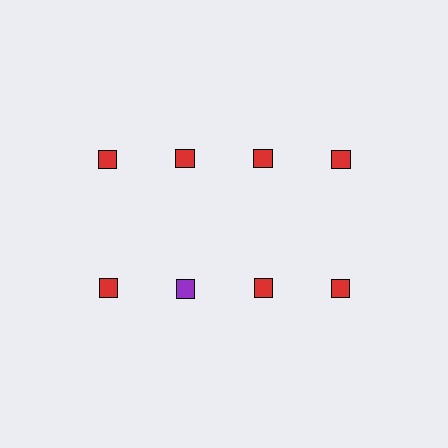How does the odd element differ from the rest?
It has a different color: purple instead of red.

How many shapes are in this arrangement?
There are 8 shapes arranged in a grid pattern.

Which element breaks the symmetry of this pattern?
The purple square in the second row, second from left column breaks the symmetry. All other shapes are red squares.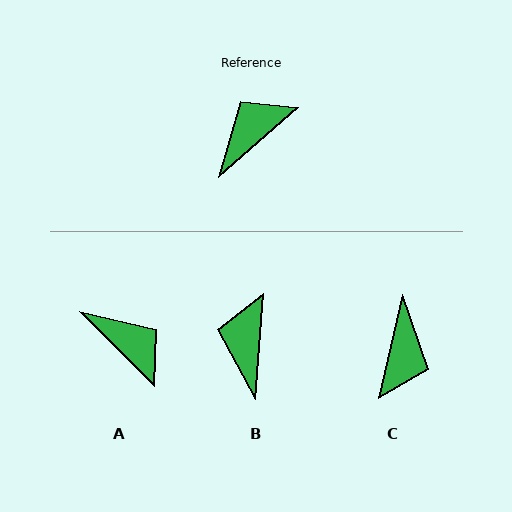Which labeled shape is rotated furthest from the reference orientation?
C, about 144 degrees away.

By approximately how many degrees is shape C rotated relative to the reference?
Approximately 144 degrees clockwise.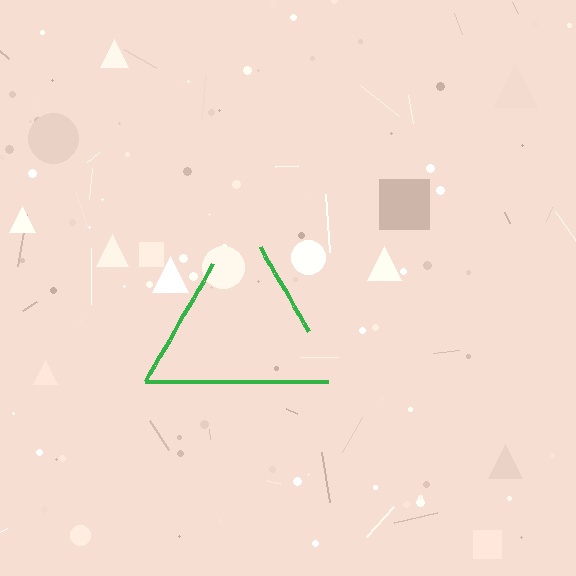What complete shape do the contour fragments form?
The contour fragments form a triangle.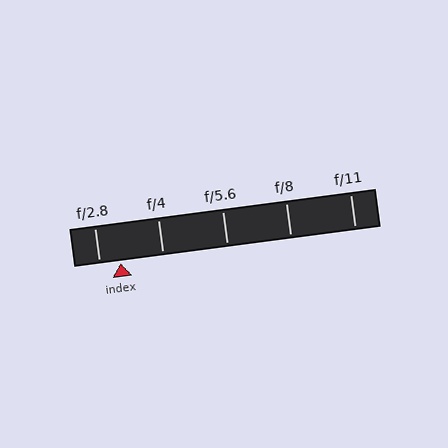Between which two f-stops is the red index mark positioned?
The index mark is between f/2.8 and f/4.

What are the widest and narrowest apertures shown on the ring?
The widest aperture shown is f/2.8 and the narrowest is f/11.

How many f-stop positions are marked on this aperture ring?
There are 5 f-stop positions marked.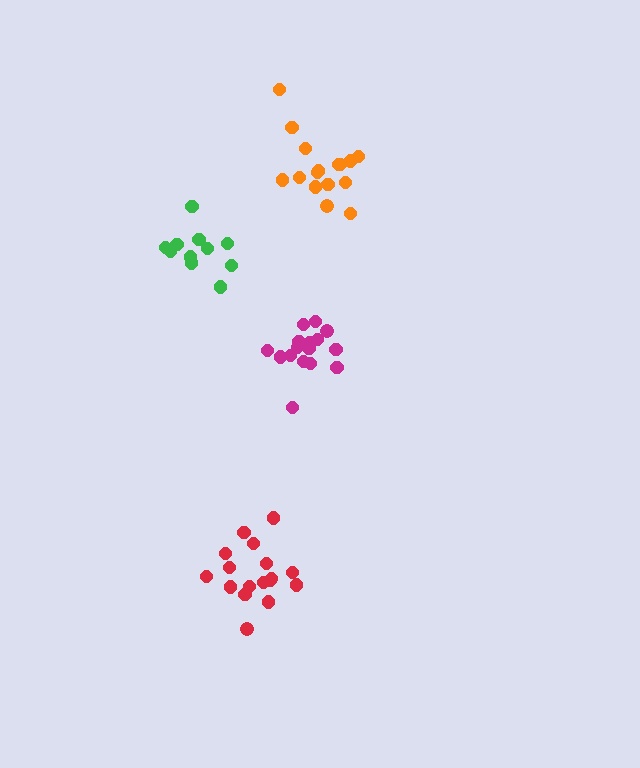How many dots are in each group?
Group 1: 11 dots, Group 2: 16 dots, Group 3: 16 dots, Group 4: 17 dots (60 total).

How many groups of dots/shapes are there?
There are 4 groups.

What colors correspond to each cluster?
The clusters are colored: green, orange, magenta, red.